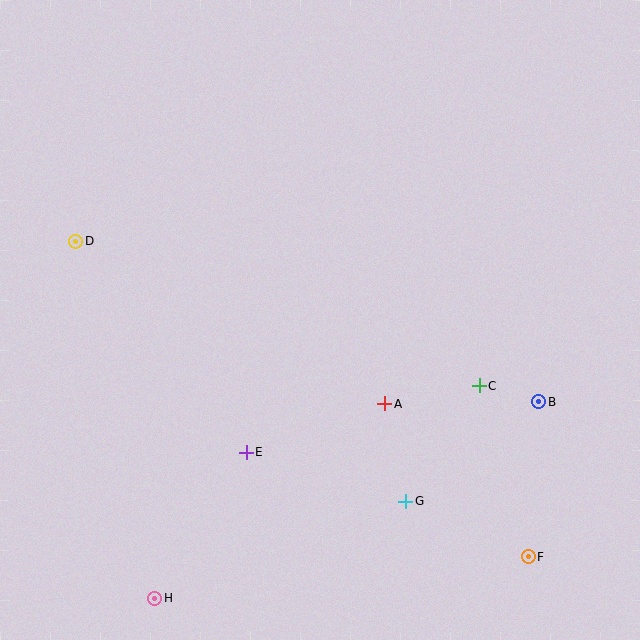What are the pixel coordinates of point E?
Point E is at (246, 452).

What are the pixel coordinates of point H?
Point H is at (155, 598).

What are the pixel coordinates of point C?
Point C is at (479, 386).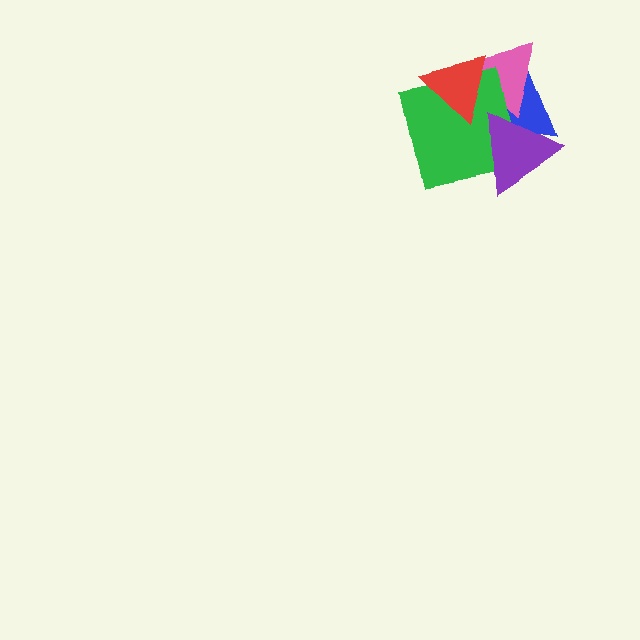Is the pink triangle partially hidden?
Yes, it is partially covered by another shape.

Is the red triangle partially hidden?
No, no other shape covers it.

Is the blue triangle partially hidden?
Yes, it is partially covered by another shape.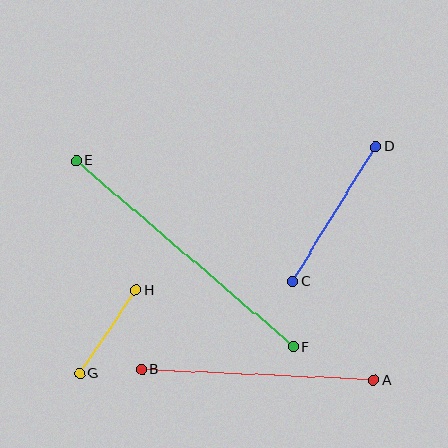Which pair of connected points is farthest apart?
Points E and F are farthest apart.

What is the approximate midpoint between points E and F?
The midpoint is at approximately (185, 254) pixels.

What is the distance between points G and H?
The distance is approximately 101 pixels.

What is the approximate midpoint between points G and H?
The midpoint is at approximately (108, 332) pixels.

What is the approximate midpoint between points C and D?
The midpoint is at approximately (334, 214) pixels.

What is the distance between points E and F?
The distance is approximately 286 pixels.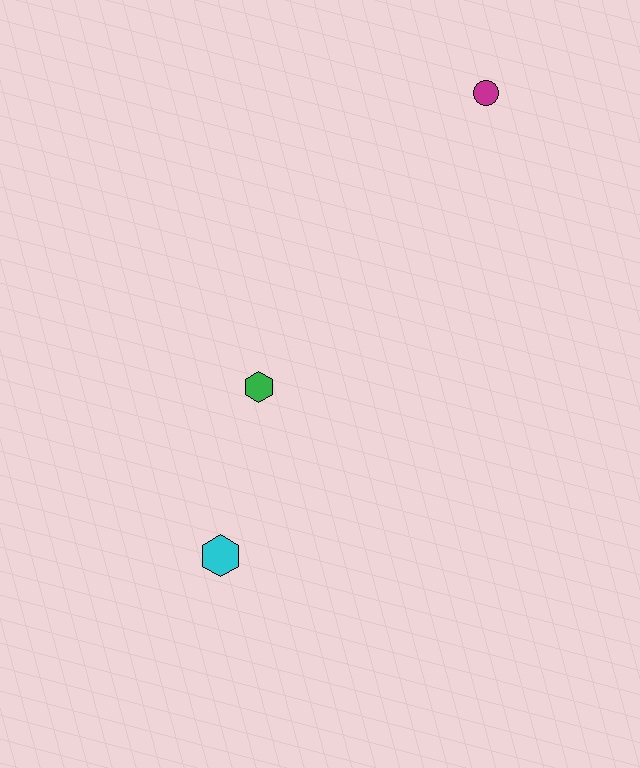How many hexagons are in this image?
There are 2 hexagons.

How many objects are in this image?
There are 3 objects.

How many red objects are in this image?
There are no red objects.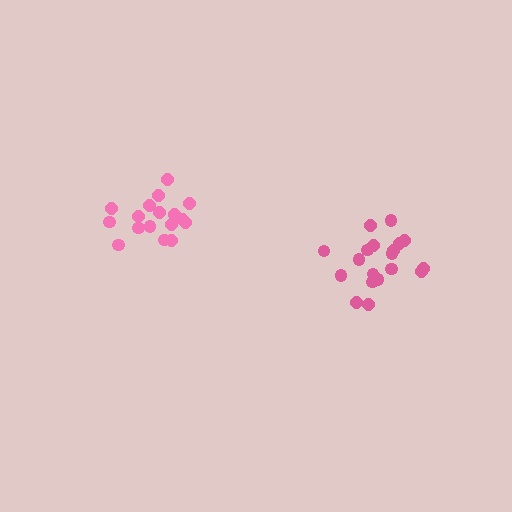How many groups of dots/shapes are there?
There are 2 groups.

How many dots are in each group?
Group 1: 19 dots, Group 2: 17 dots (36 total).